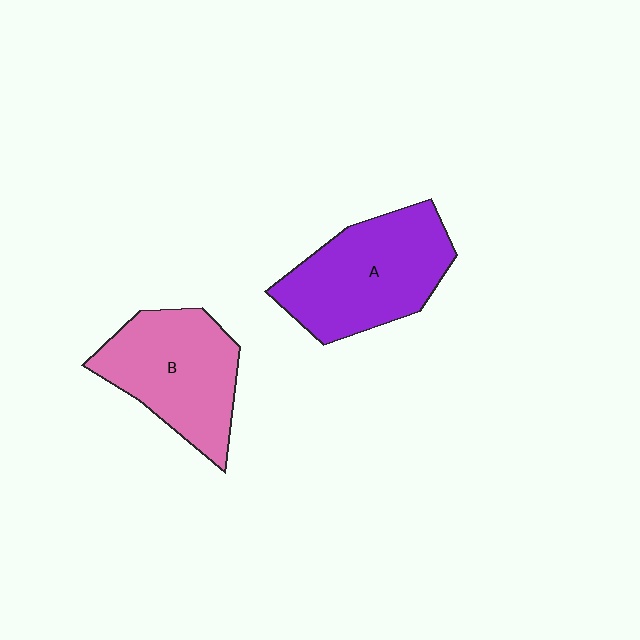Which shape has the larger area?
Shape A (purple).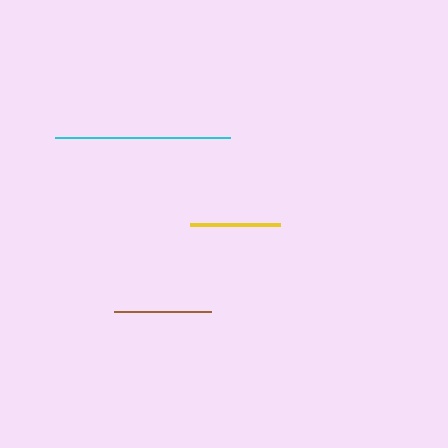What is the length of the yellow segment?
The yellow segment is approximately 90 pixels long.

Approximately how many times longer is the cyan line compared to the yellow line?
The cyan line is approximately 2.0 times the length of the yellow line.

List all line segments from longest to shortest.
From longest to shortest: cyan, brown, yellow.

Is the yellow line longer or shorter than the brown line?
The brown line is longer than the yellow line.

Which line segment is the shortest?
The yellow line is the shortest at approximately 90 pixels.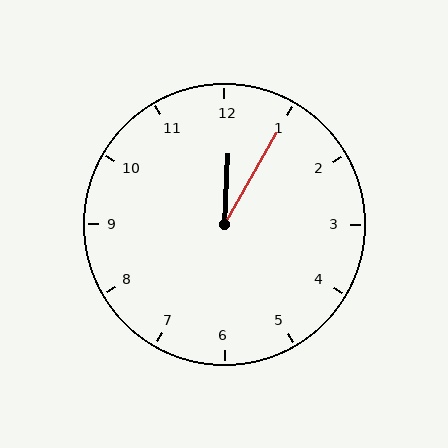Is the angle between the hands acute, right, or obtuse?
It is acute.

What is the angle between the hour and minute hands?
Approximately 28 degrees.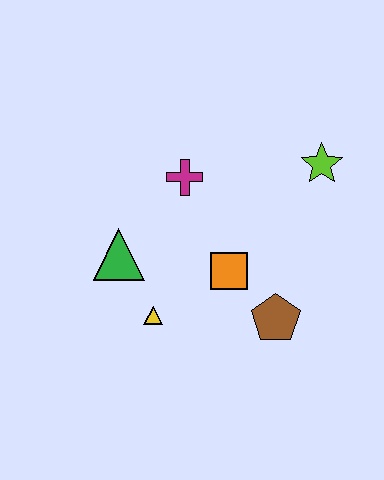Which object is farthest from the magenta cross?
The brown pentagon is farthest from the magenta cross.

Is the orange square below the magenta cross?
Yes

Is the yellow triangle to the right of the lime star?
No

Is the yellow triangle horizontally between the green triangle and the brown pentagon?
Yes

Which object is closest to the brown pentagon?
The orange square is closest to the brown pentagon.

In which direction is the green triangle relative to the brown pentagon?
The green triangle is to the left of the brown pentagon.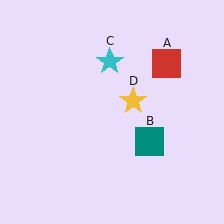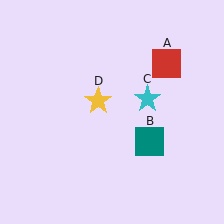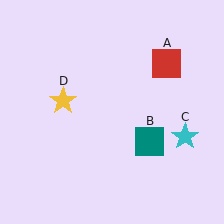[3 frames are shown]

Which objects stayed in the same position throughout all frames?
Red square (object A) and teal square (object B) remained stationary.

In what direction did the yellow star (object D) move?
The yellow star (object D) moved left.